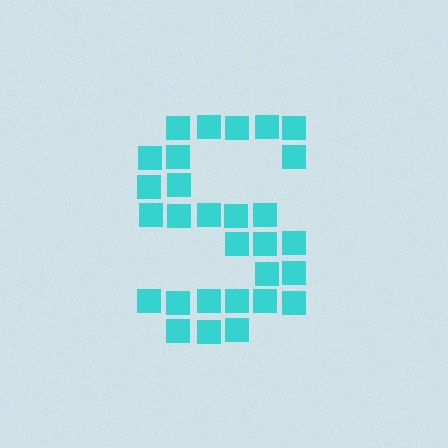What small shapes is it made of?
It is made of small squares.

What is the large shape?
The large shape is the letter S.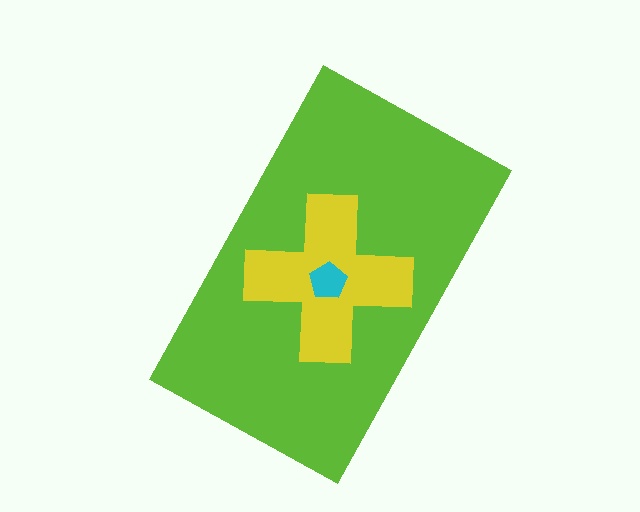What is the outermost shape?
The lime rectangle.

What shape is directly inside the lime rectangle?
The yellow cross.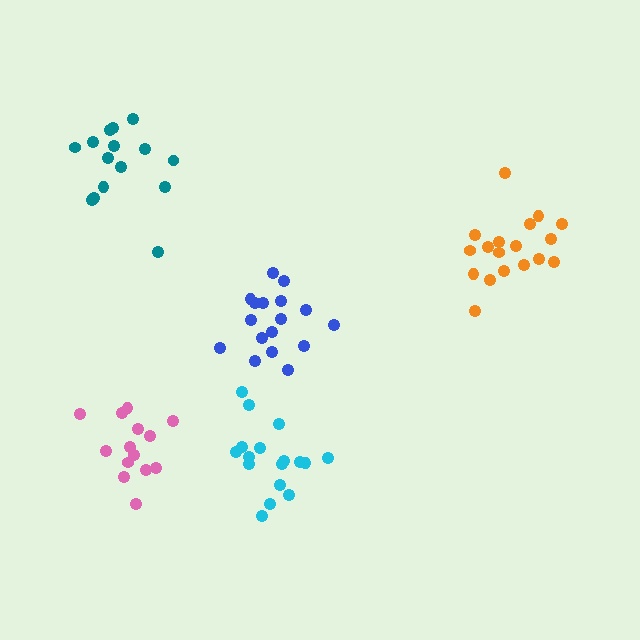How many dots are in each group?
Group 1: 17 dots, Group 2: 14 dots, Group 3: 15 dots, Group 4: 18 dots, Group 5: 17 dots (81 total).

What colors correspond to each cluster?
The clusters are colored: blue, pink, teal, orange, cyan.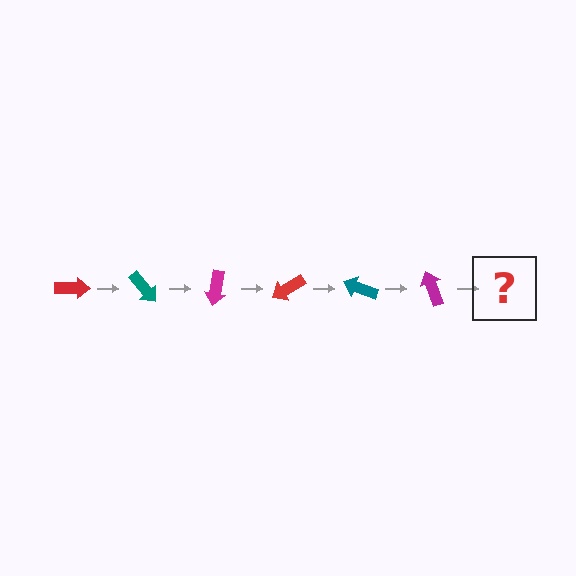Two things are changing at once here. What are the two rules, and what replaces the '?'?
The two rules are that it rotates 50 degrees each step and the color cycles through red, teal, and magenta. The '?' should be a red arrow, rotated 300 degrees from the start.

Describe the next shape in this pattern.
It should be a red arrow, rotated 300 degrees from the start.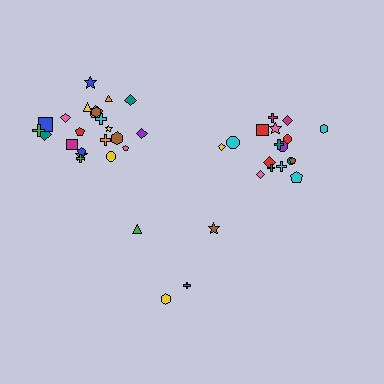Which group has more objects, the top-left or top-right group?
The top-left group.